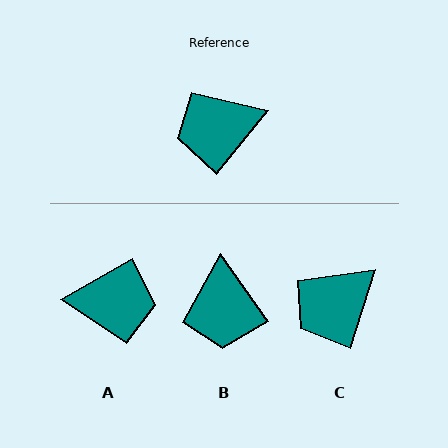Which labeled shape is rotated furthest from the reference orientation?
A, about 159 degrees away.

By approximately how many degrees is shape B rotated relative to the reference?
Approximately 74 degrees counter-clockwise.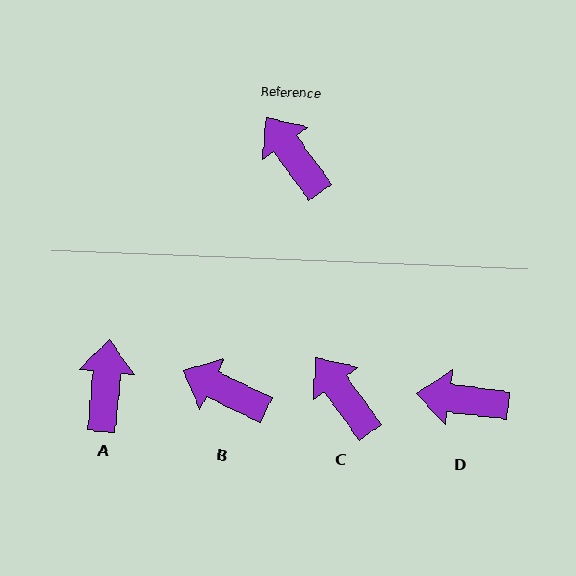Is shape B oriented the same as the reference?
No, it is off by about 28 degrees.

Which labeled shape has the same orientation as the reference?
C.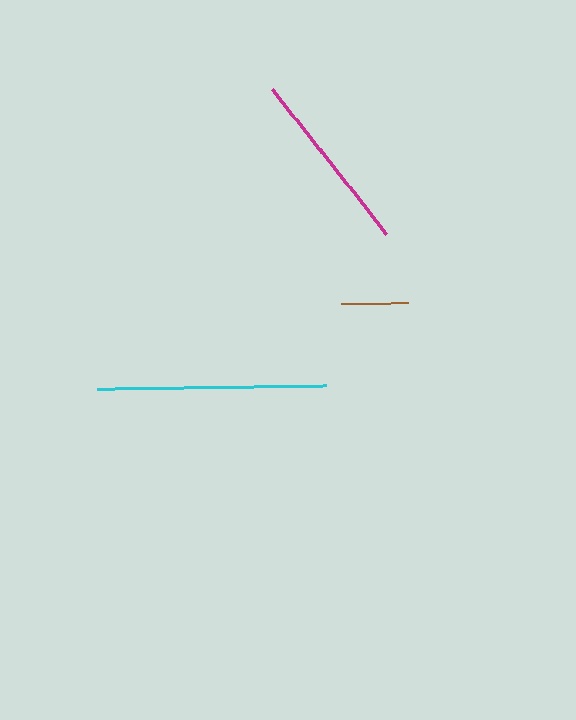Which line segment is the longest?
The cyan line is the longest at approximately 229 pixels.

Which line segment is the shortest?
The brown line is the shortest at approximately 67 pixels.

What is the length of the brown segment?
The brown segment is approximately 67 pixels long.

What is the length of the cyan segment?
The cyan segment is approximately 229 pixels long.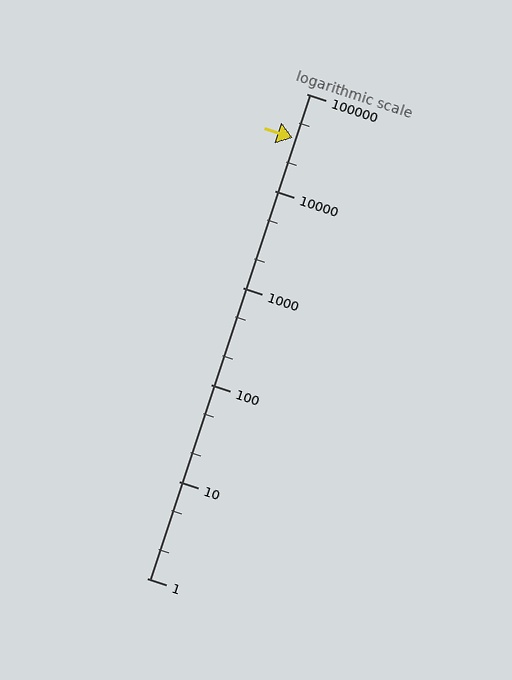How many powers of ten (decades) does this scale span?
The scale spans 5 decades, from 1 to 100000.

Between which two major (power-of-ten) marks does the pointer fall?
The pointer is between 10000 and 100000.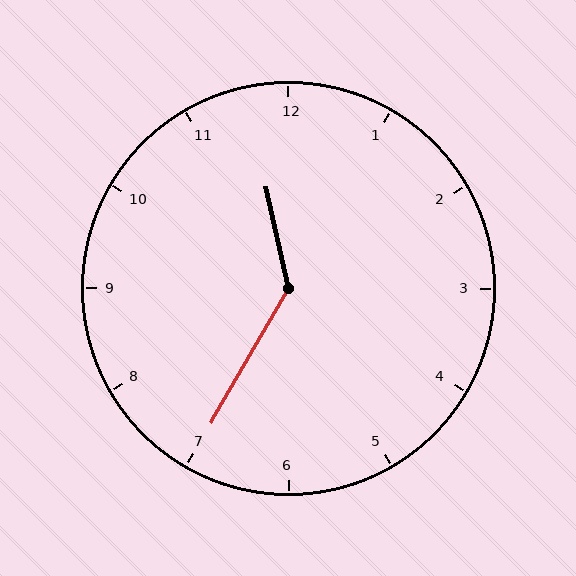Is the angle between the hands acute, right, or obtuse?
It is obtuse.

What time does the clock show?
11:35.